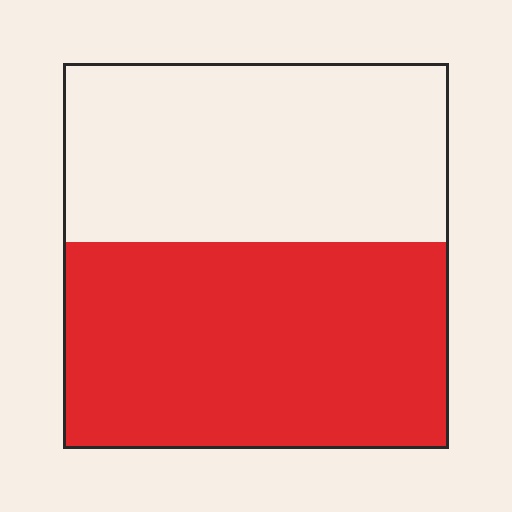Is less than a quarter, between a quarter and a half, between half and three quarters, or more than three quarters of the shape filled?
Between half and three quarters.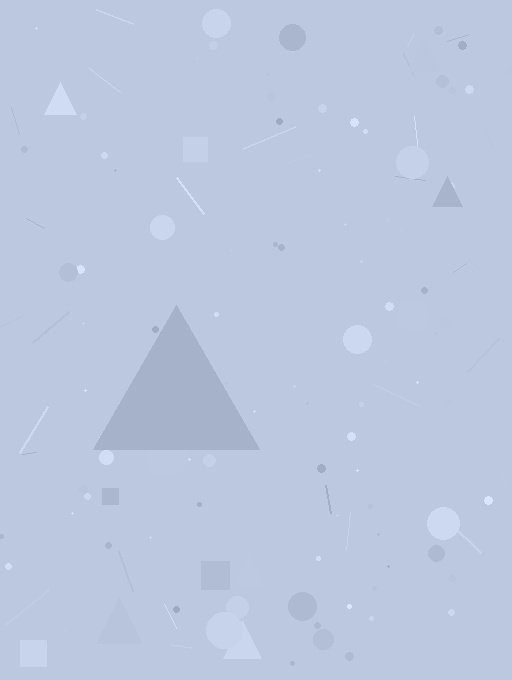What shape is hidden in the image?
A triangle is hidden in the image.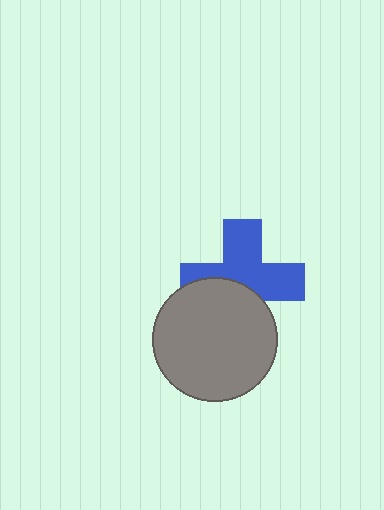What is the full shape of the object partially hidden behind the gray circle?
The partially hidden object is a blue cross.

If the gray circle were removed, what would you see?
You would see the complete blue cross.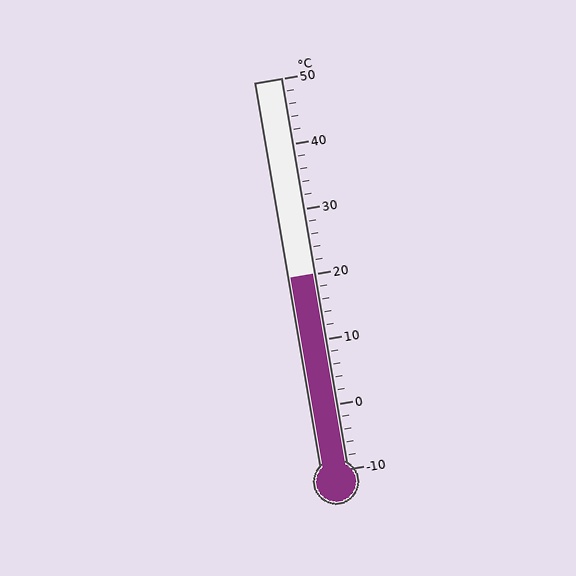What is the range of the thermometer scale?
The thermometer scale ranges from -10°C to 50°C.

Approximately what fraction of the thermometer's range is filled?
The thermometer is filled to approximately 50% of its range.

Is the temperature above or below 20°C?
The temperature is at 20°C.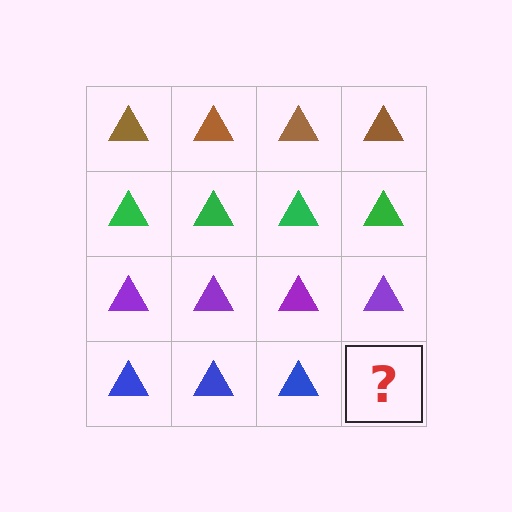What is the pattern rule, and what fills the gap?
The rule is that each row has a consistent color. The gap should be filled with a blue triangle.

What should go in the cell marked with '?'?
The missing cell should contain a blue triangle.